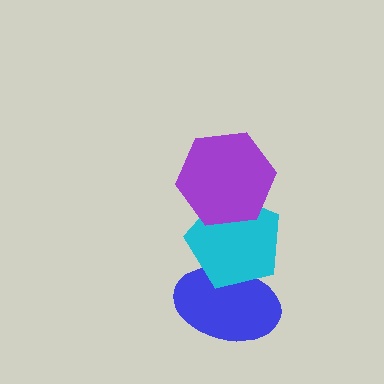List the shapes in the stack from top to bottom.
From top to bottom: the purple hexagon, the cyan pentagon, the blue ellipse.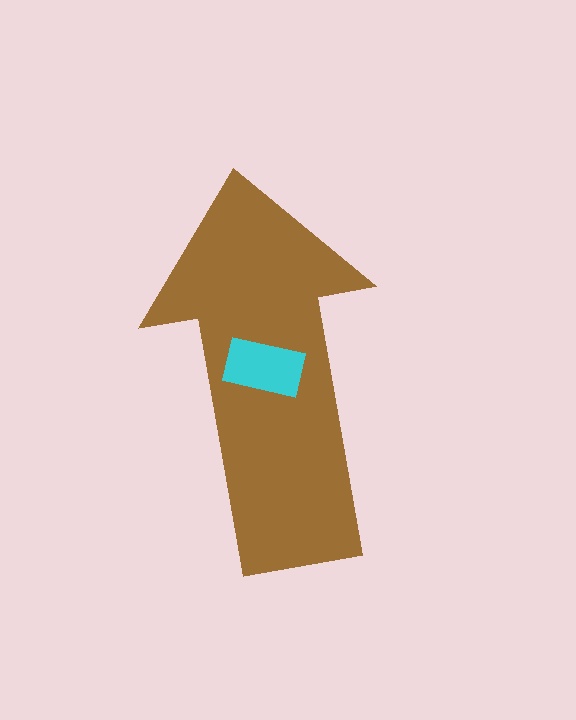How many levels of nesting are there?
2.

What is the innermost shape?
The cyan rectangle.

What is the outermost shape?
The brown arrow.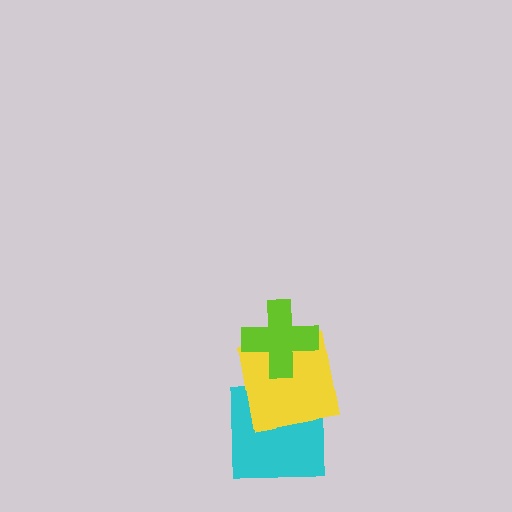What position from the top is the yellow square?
The yellow square is 2nd from the top.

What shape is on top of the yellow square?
The lime cross is on top of the yellow square.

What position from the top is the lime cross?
The lime cross is 1st from the top.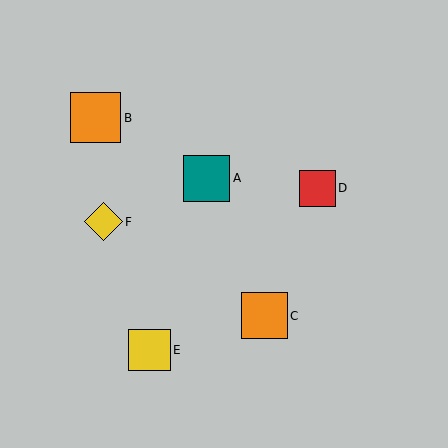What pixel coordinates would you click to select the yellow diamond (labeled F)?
Click at (104, 222) to select the yellow diamond F.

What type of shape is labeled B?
Shape B is an orange square.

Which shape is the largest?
The orange square (labeled B) is the largest.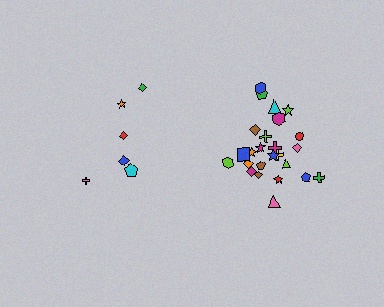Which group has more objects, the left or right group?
The right group.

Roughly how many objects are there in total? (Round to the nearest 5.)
Roughly 30 objects in total.